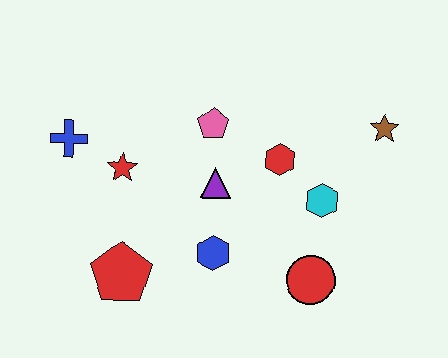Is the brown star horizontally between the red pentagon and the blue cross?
No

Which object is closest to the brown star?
The cyan hexagon is closest to the brown star.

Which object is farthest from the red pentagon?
The brown star is farthest from the red pentagon.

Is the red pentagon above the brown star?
No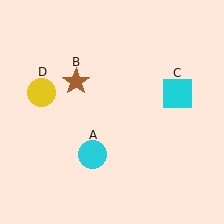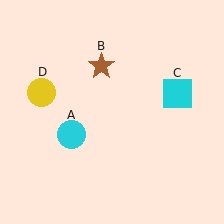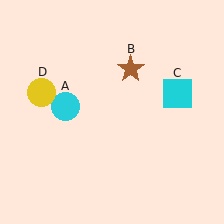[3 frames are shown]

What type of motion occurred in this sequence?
The cyan circle (object A), brown star (object B) rotated clockwise around the center of the scene.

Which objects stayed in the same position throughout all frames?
Cyan square (object C) and yellow circle (object D) remained stationary.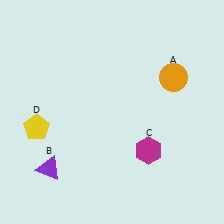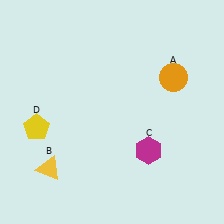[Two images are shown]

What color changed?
The triangle (B) changed from purple in Image 1 to yellow in Image 2.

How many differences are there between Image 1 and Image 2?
There is 1 difference between the two images.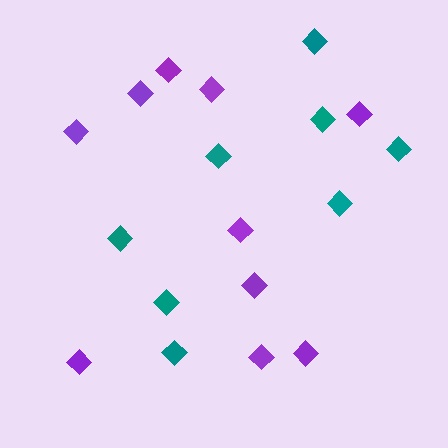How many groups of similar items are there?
There are 2 groups: one group of teal diamonds (8) and one group of purple diamonds (10).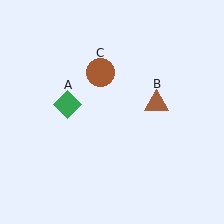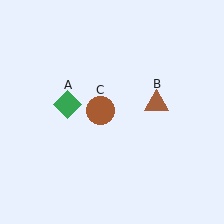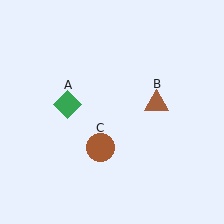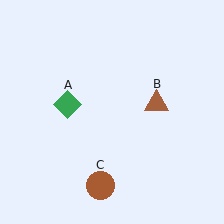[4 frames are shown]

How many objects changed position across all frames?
1 object changed position: brown circle (object C).